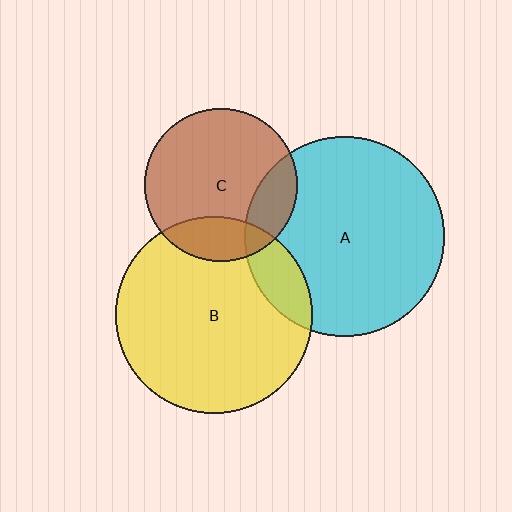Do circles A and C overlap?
Yes.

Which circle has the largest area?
Circle A (cyan).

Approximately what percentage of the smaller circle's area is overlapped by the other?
Approximately 20%.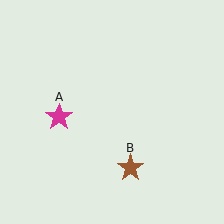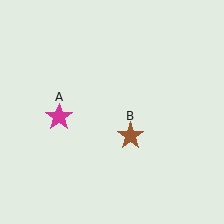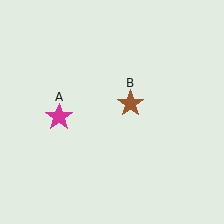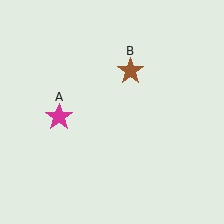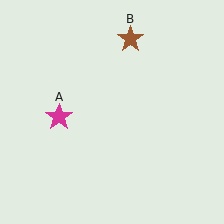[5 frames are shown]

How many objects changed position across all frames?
1 object changed position: brown star (object B).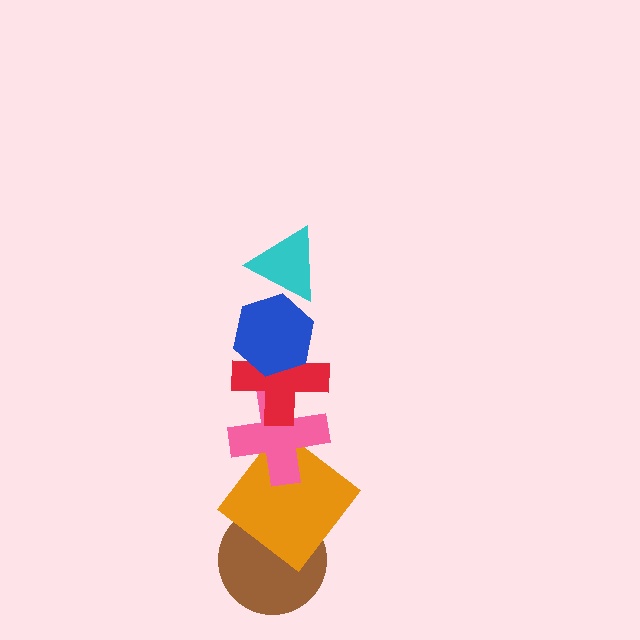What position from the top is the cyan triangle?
The cyan triangle is 1st from the top.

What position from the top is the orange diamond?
The orange diamond is 5th from the top.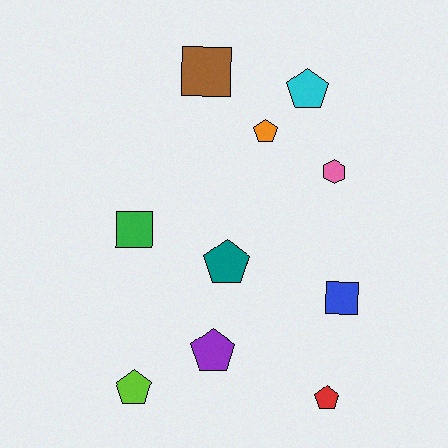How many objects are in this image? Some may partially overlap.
There are 10 objects.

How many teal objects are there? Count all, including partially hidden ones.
There is 1 teal object.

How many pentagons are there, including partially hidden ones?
There are 6 pentagons.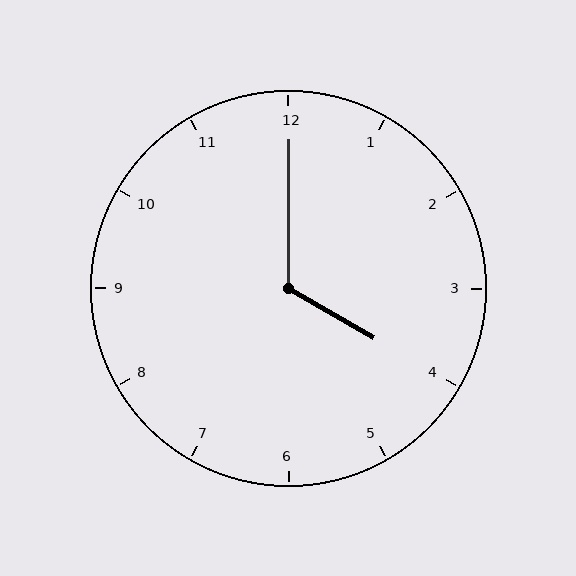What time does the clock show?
4:00.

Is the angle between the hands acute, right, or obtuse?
It is obtuse.